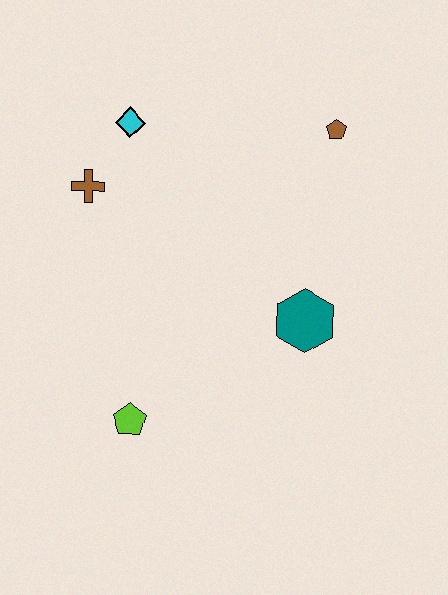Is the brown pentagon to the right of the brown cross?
Yes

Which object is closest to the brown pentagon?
The teal hexagon is closest to the brown pentagon.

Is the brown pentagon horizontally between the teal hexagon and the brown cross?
No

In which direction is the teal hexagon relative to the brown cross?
The teal hexagon is to the right of the brown cross.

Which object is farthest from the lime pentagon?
The brown pentagon is farthest from the lime pentagon.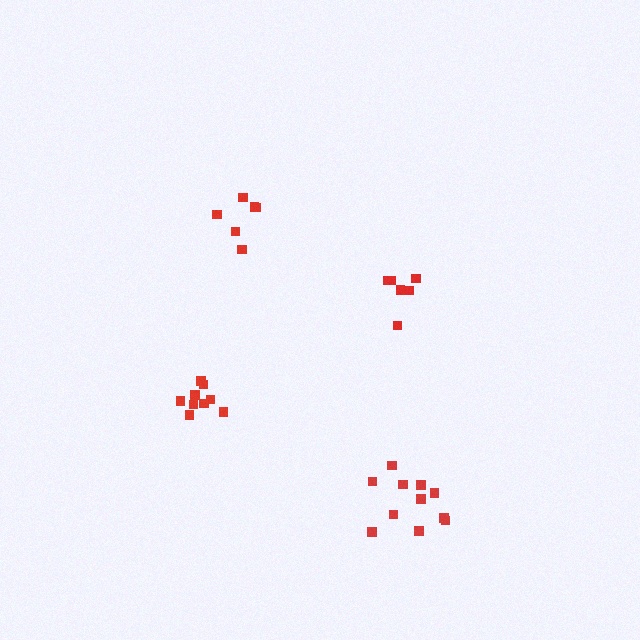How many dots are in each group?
Group 1: 11 dots, Group 2: 6 dots, Group 3: 9 dots, Group 4: 6 dots (32 total).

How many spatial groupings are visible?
There are 4 spatial groupings.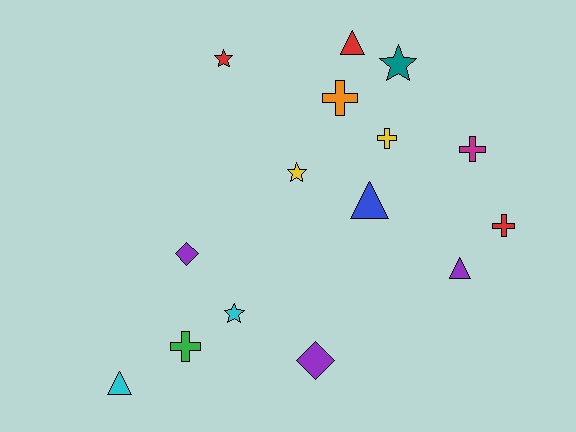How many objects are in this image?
There are 15 objects.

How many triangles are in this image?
There are 4 triangles.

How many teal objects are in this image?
There is 1 teal object.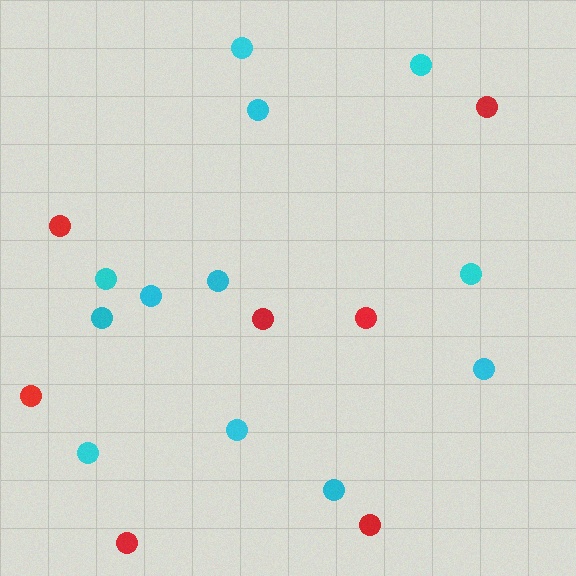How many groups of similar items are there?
There are 2 groups: one group of red circles (7) and one group of cyan circles (12).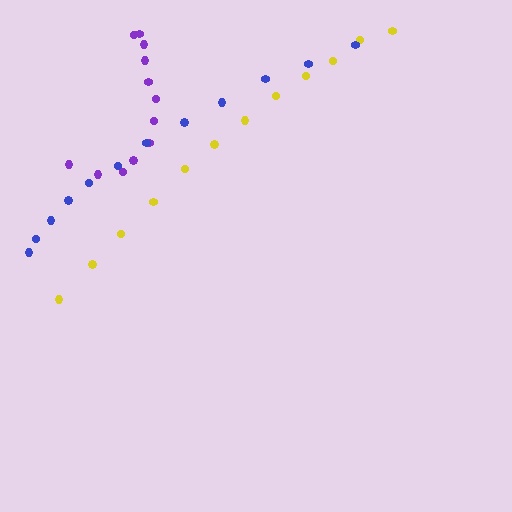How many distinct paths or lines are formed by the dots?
There are 3 distinct paths.